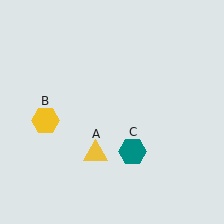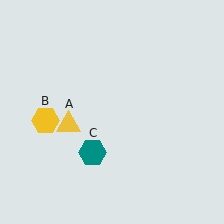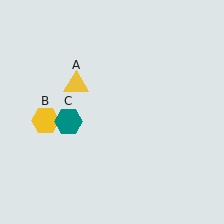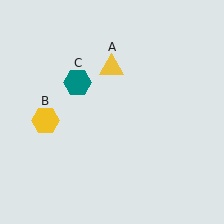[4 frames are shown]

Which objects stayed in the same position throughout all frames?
Yellow hexagon (object B) remained stationary.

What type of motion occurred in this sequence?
The yellow triangle (object A), teal hexagon (object C) rotated clockwise around the center of the scene.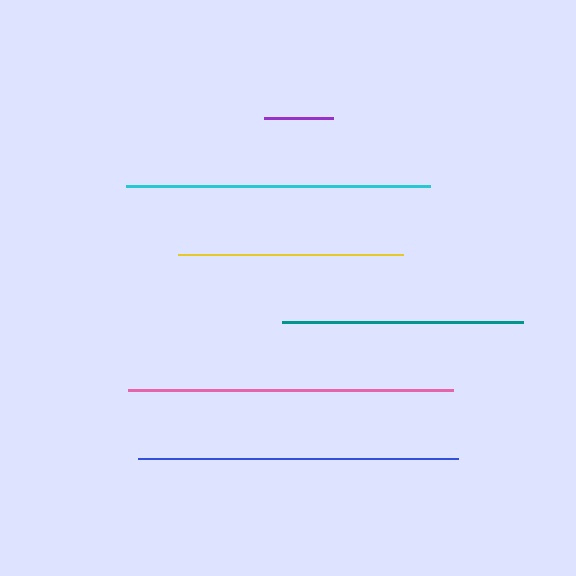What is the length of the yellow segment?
The yellow segment is approximately 225 pixels long.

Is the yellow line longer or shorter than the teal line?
The teal line is longer than the yellow line.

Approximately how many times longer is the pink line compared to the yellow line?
The pink line is approximately 1.4 times the length of the yellow line.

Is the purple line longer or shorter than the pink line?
The pink line is longer than the purple line.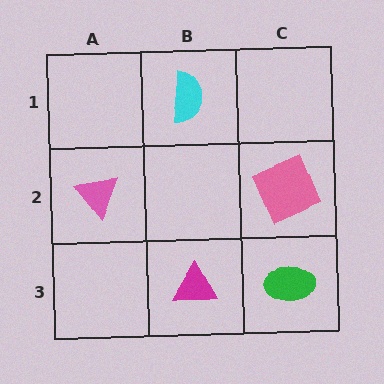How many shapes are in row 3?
2 shapes.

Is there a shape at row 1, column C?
No, that cell is empty.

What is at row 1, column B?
A cyan semicircle.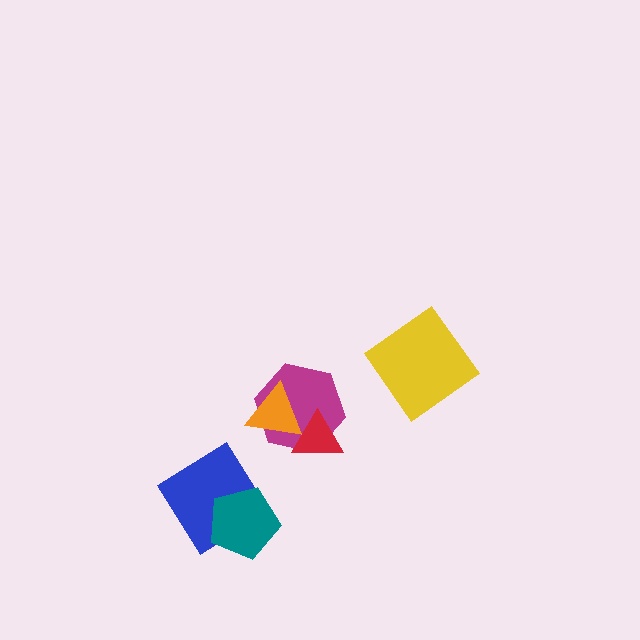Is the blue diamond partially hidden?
Yes, it is partially covered by another shape.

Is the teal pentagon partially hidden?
No, no other shape covers it.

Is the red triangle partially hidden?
Yes, it is partially covered by another shape.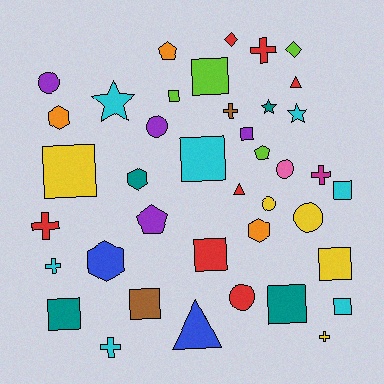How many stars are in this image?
There are 3 stars.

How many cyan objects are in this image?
There are 7 cyan objects.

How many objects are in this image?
There are 40 objects.